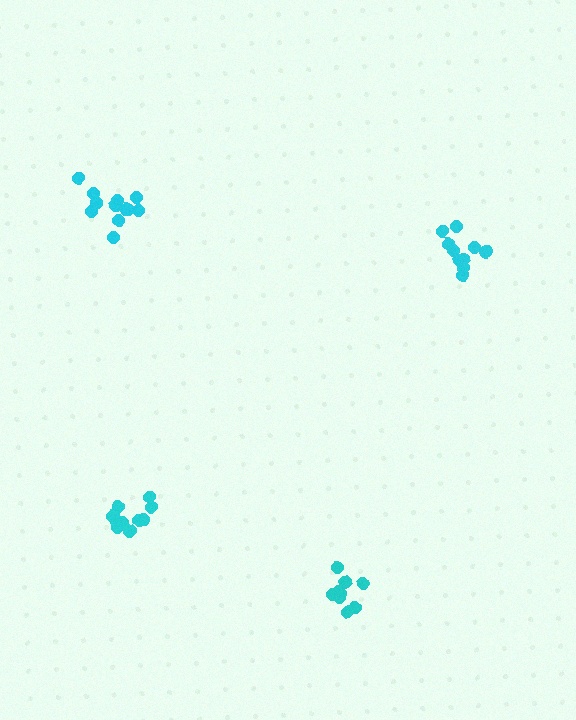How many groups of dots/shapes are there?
There are 4 groups.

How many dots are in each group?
Group 1: 9 dots, Group 2: 10 dots, Group 3: 10 dots, Group 4: 12 dots (41 total).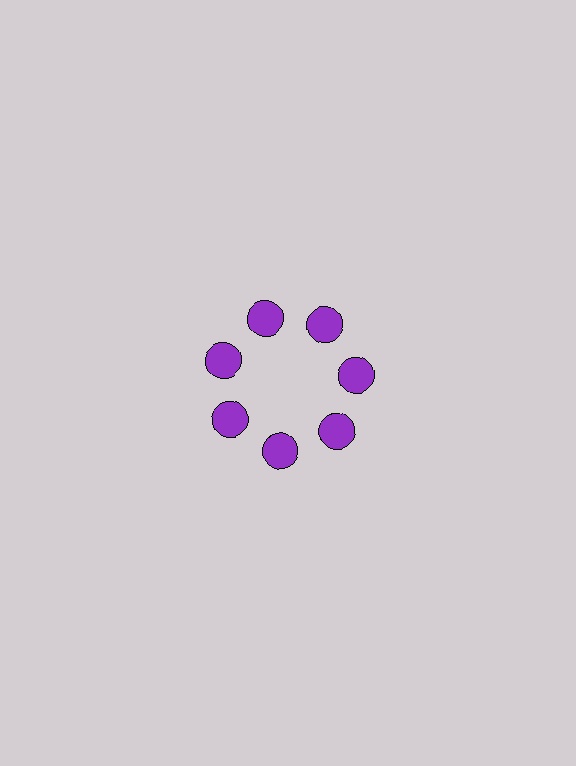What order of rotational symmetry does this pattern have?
This pattern has 7-fold rotational symmetry.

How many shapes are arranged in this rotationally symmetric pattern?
There are 7 shapes, arranged in 7 groups of 1.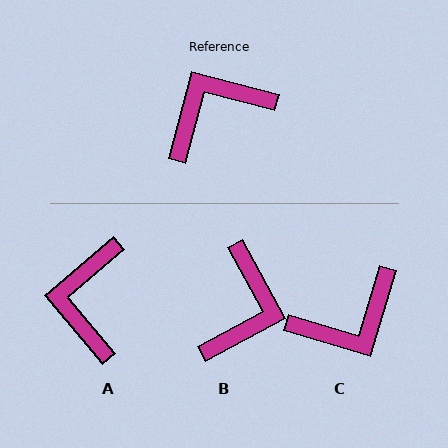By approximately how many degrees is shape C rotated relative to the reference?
Approximately 178 degrees counter-clockwise.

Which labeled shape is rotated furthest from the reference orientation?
C, about 178 degrees away.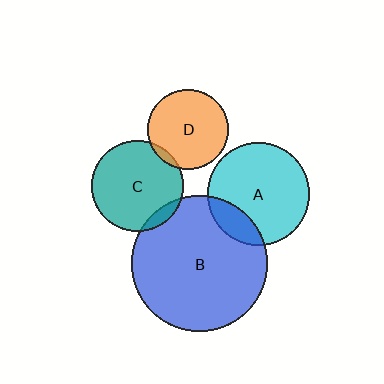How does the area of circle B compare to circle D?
Approximately 2.8 times.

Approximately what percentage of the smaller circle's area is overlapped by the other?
Approximately 10%.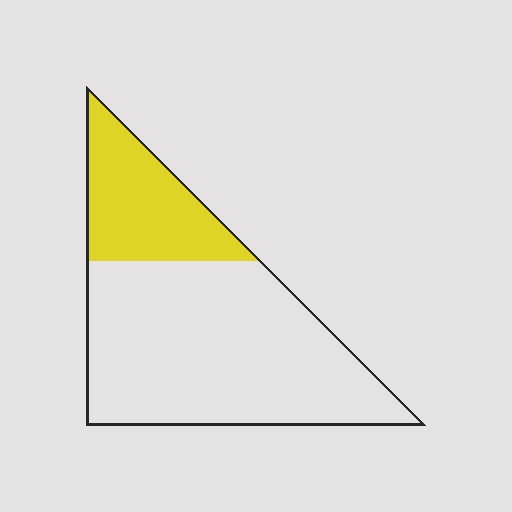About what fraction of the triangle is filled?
About one quarter (1/4).